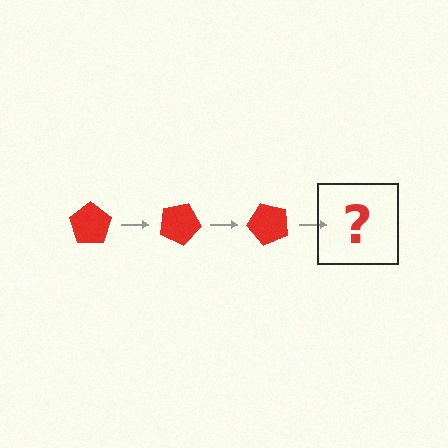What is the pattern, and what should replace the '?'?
The pattern is that the pentagon rotates 25 degrees each step. The '?' should be a red pentagon rotated 75 degrees.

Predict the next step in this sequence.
The next step is a red pentagon rotated 75 degrees.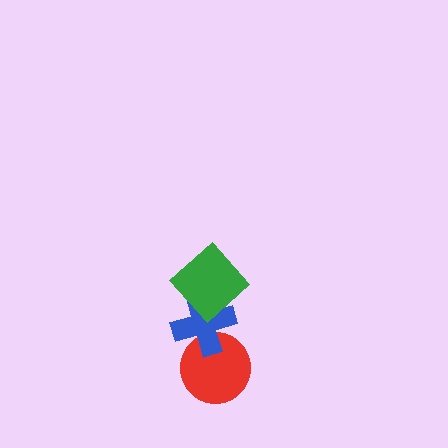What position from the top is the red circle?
The red circle is 3rd from the top.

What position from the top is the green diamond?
The green diamond is 1st from the top.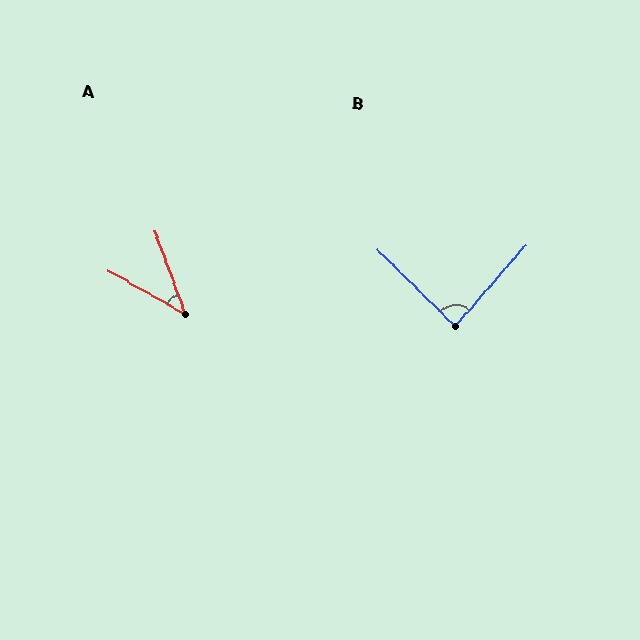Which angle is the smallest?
A, at approximately 41 degrees.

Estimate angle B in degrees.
Approximately 87 degrees.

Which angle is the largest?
B, at approximately 87 degrees.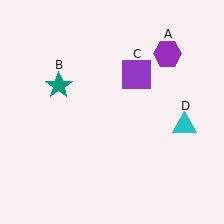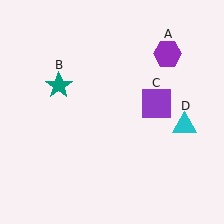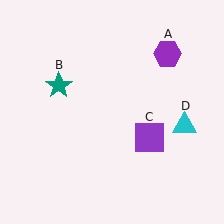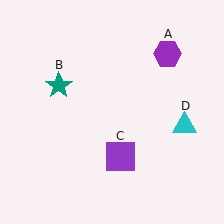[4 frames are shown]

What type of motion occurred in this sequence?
The purple square (object C) rotated clockwise around the center of the scene.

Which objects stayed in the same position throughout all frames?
Purple hexagon (object A) and teal star (object B) and cyan triangle (object D) remained stationary.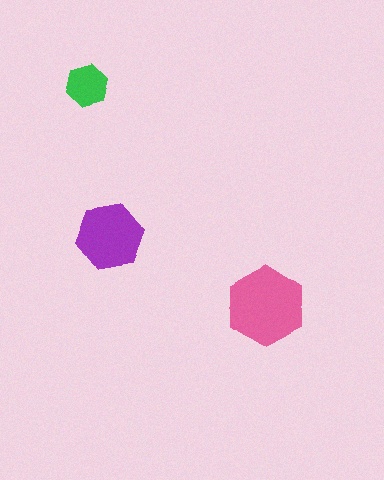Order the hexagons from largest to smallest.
the pink one, the purple one, the green one.